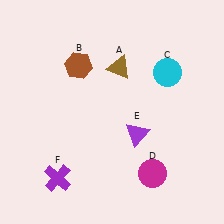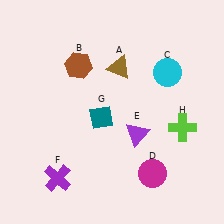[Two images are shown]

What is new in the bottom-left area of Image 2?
A teal diamond (G) was added in the bottom-left area of Image 2.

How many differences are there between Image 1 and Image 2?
There are 2 differences between the two images.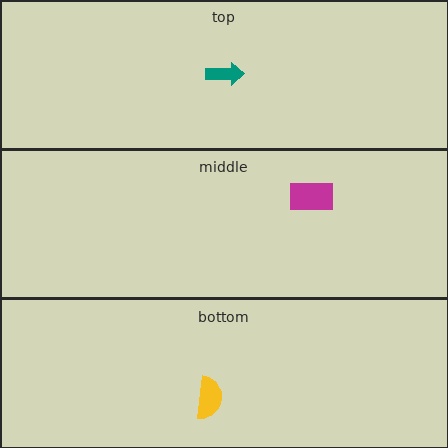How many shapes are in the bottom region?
1.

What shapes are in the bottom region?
The yellow semicircle.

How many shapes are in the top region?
1.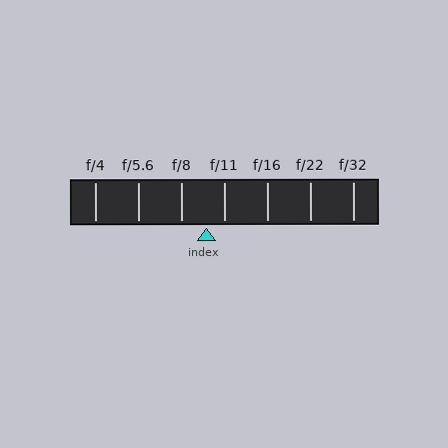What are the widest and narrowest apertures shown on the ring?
The widest aperture shown is f/4 and the narrowest is f/32.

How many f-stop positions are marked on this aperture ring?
There are 7 f-stop positions marked.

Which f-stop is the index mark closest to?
The index mark is closest to f/11.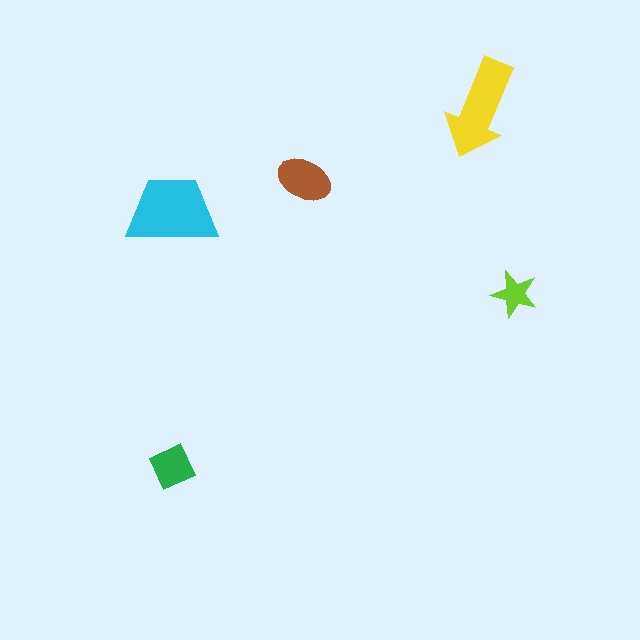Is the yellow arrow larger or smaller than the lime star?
Larger.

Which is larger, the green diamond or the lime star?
The green diamond.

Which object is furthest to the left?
The cyan trapezoid is leftmost.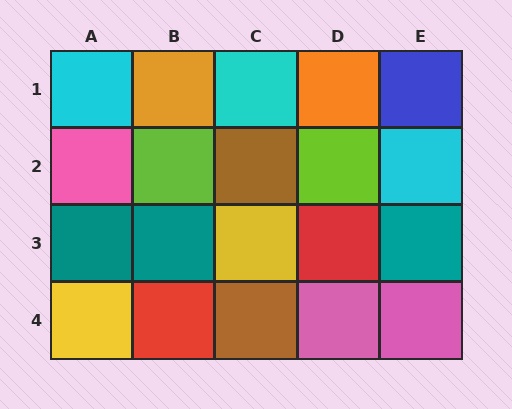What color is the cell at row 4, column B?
Red.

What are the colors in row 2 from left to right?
Pink, lime, brown, lime, cyan.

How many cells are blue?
1 cell is blue.